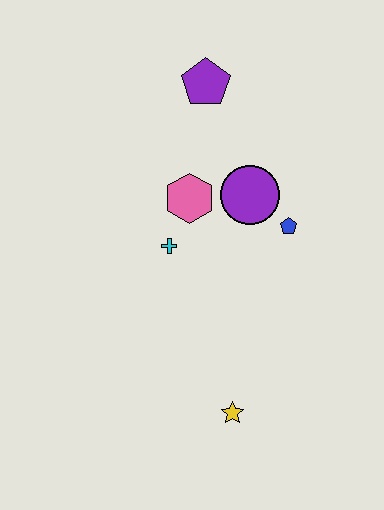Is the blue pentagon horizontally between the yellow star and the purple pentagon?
No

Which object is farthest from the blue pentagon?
The yellow star is farthest from the blue pentagon.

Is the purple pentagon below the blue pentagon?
No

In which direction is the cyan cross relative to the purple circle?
The cyan cross is to the left of the purple circle.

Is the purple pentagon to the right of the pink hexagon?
Yes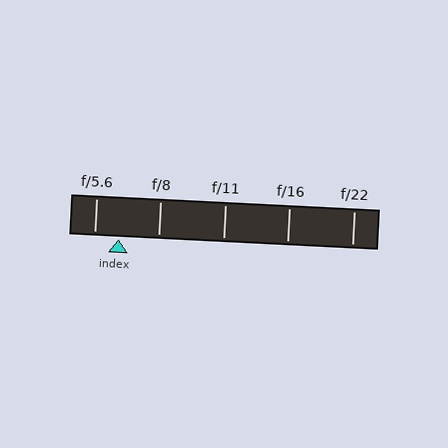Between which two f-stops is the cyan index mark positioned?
The index mark is between f/5.6 and f/8.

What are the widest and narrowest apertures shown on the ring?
The widest aperture shown is f/5.6 and the narrowest is f/22.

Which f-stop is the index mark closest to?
The index mark is closest to f/5.6.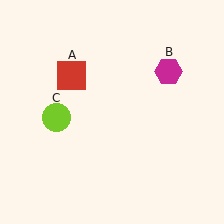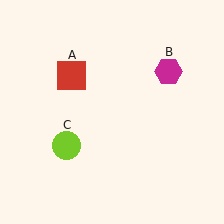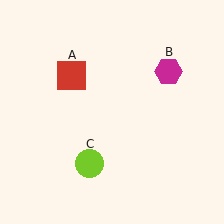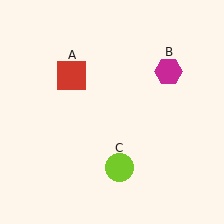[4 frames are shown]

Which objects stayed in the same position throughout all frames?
Red square (object A) and magenta hexagon (object B) remained stationary.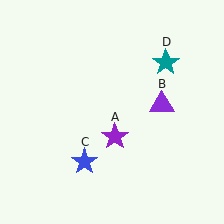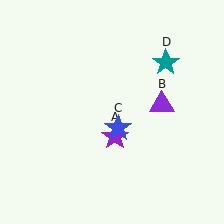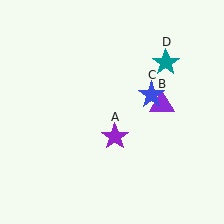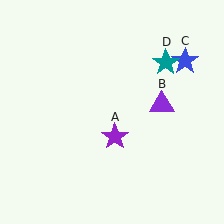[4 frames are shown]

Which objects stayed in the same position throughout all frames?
Purple star (object A) and purple triangle (object B) and teal star (object D) remained stationary.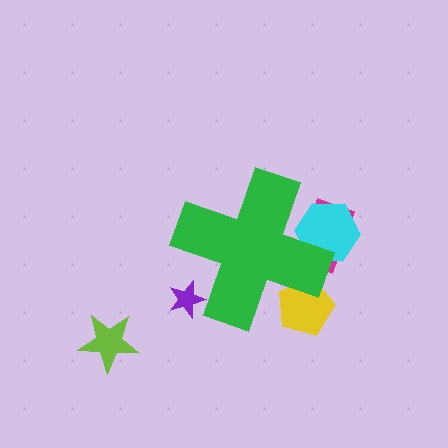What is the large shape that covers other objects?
A green cross.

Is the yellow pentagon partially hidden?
Yes, the yellow pentagon is partially hidden behind the green cross.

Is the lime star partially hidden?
No, the lime star is fully visible.